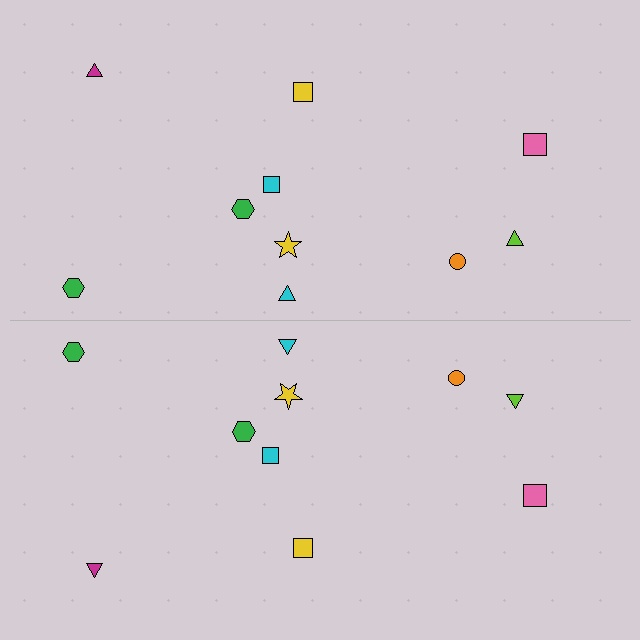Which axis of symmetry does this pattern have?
The pattern has a horizontal axis of symmetry running through the center of the image.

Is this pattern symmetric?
Yes, this pattern has bilateral (reflection) symmetry.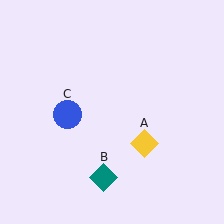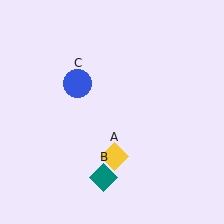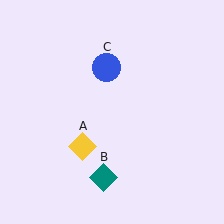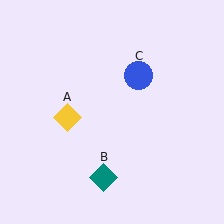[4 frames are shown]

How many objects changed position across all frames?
2 objects changed position: yellow diamond (object A), blue circle (object C).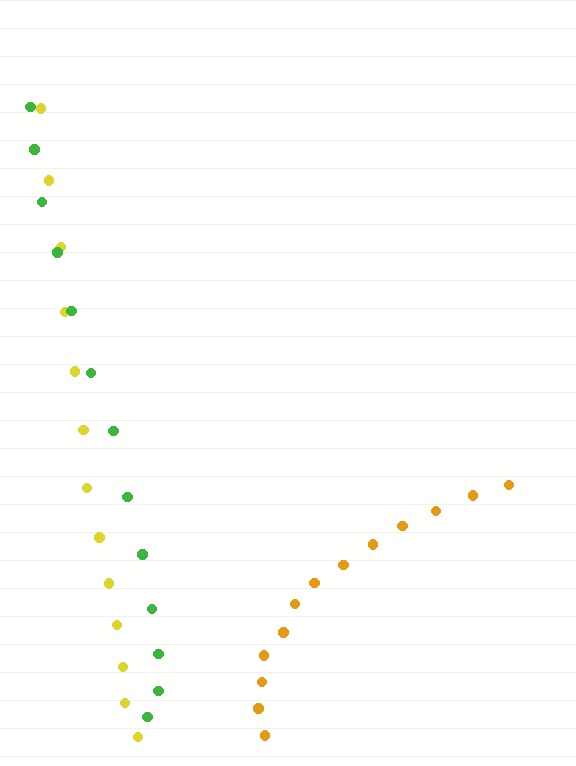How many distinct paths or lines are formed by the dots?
There are 3 distinct paths.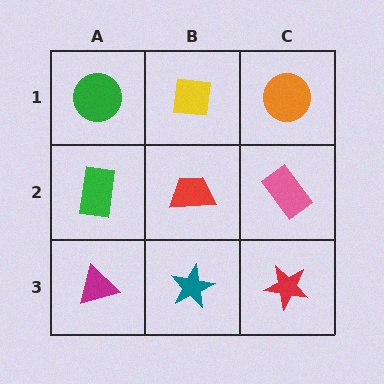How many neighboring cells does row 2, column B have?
4.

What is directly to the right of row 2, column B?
A pink rectangle.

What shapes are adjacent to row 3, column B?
A red trapezoid (row 2, column B), a magenta triangle (row 3, column A), a red star (row 3, column C).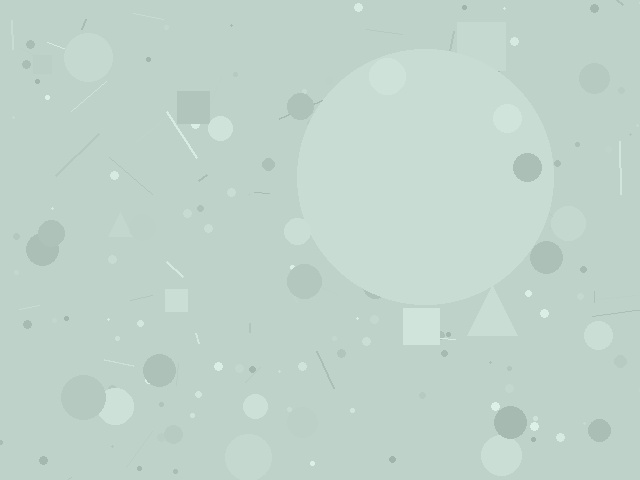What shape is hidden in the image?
A circle is hidden in the image.